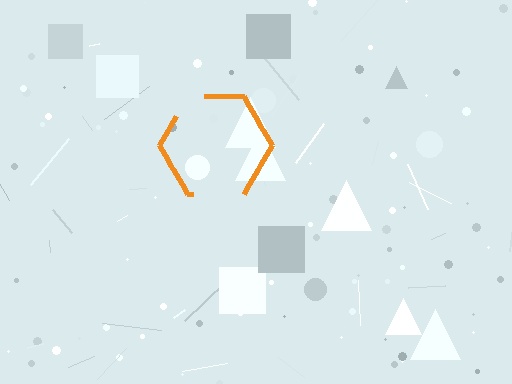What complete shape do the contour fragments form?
The contour fragments form a hexagon.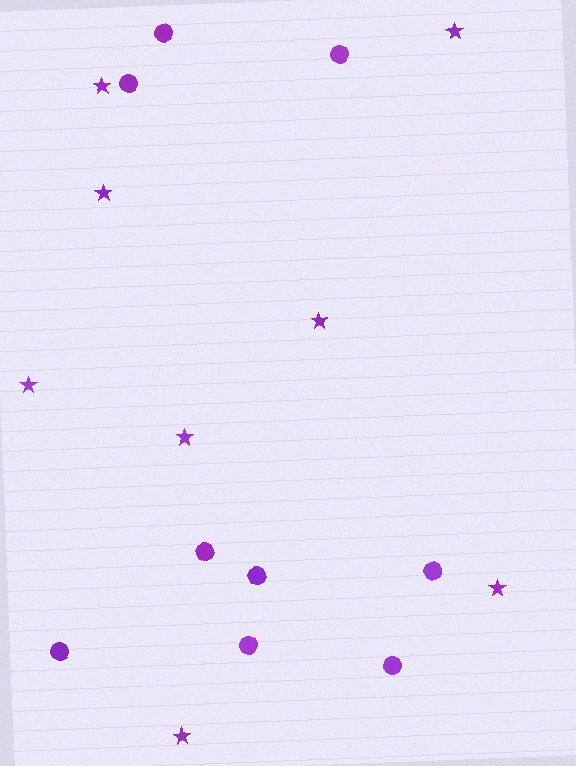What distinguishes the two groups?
There are 2 groups: one group of stars (8) and one group of circles (9).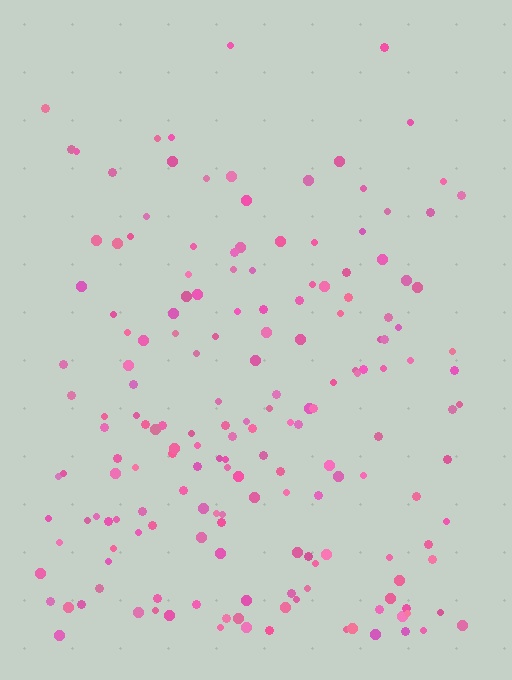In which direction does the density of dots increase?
From top to bottom, with the bottom side densest.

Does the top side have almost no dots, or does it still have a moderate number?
Still a moderate number, just noticeably fewer than the bottom.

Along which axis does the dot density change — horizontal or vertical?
Vertical.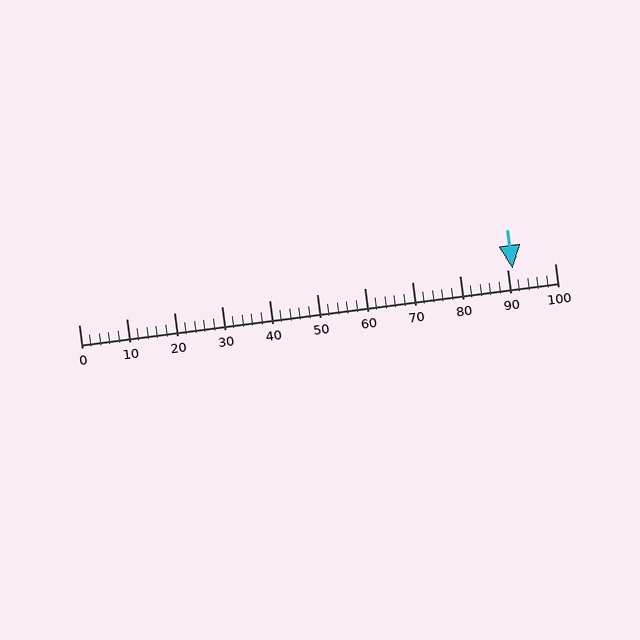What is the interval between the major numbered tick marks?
The major tick marks are spaced 10 units apart.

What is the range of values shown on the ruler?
The ruler shows values from 0 to 100.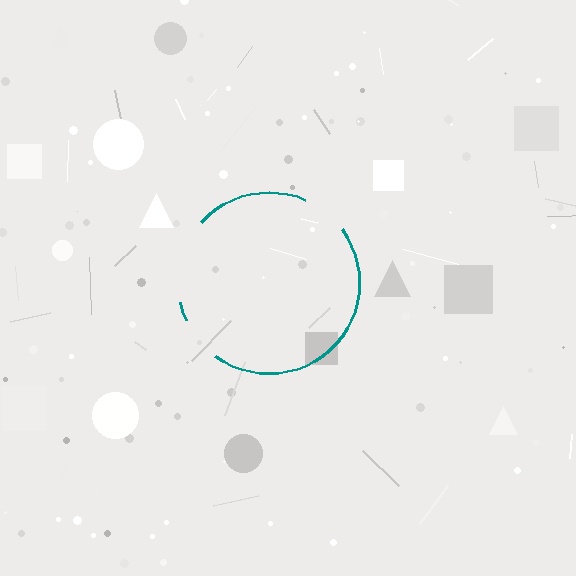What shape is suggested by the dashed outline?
The dashed outline suggests a circle.